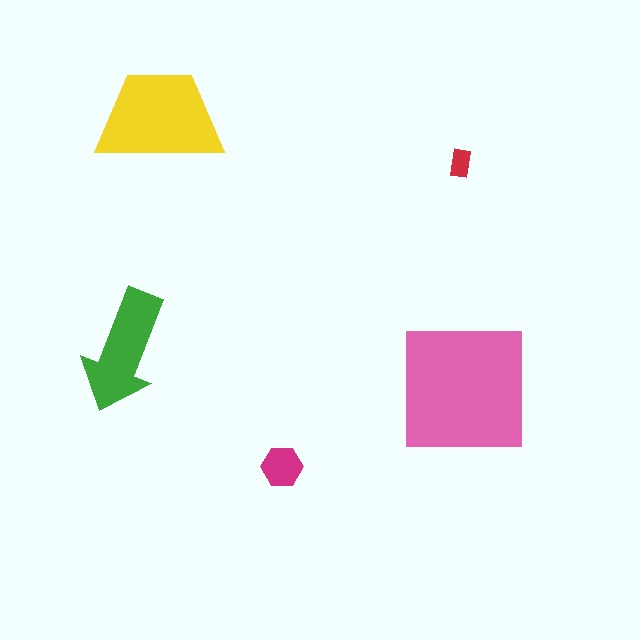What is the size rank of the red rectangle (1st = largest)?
5th.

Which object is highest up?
The yellow trapezoid is topmost.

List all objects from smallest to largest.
The red rectangle, the magenta hexagon, the green arrow, the yellow trapezoid, the pink square.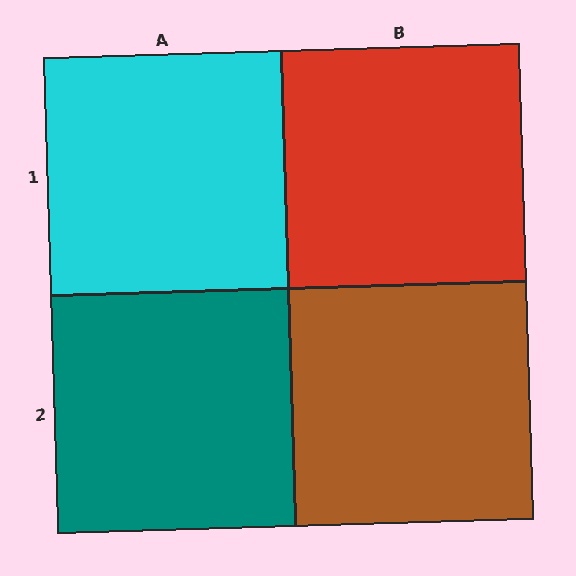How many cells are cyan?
1 cell is cyan.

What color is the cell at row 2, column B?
Brown.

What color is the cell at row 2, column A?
Teal.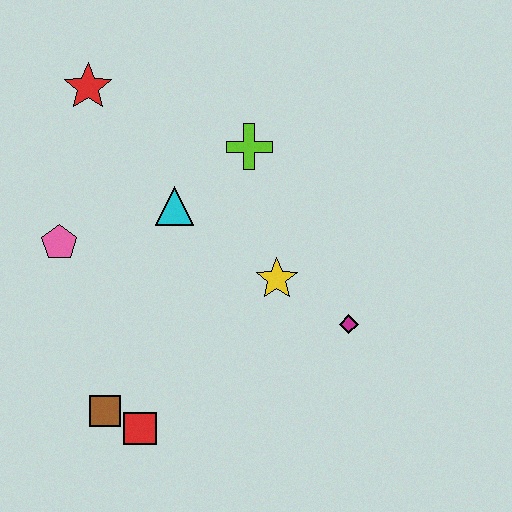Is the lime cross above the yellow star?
Yes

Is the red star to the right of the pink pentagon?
Yes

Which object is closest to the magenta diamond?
The yellow star is closest to the magenta diamond.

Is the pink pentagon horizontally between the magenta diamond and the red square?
No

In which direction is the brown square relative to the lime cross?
The brown square is below the lime cross.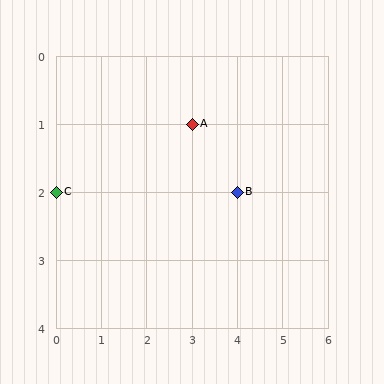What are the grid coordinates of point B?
Point B is at grid coordinates (4, 2).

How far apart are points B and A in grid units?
Points B and A are 1 column and 1 row apart (about 1.4 grid units diagonally).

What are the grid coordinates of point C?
Point C is at grid coordinates (0, 2).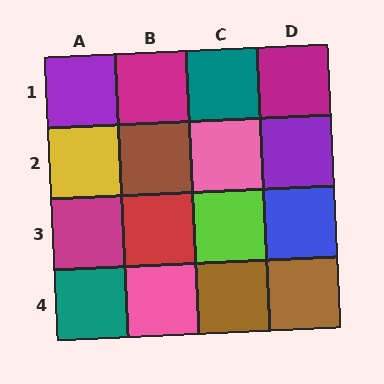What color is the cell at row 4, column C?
Brown.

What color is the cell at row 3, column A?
Magenta.